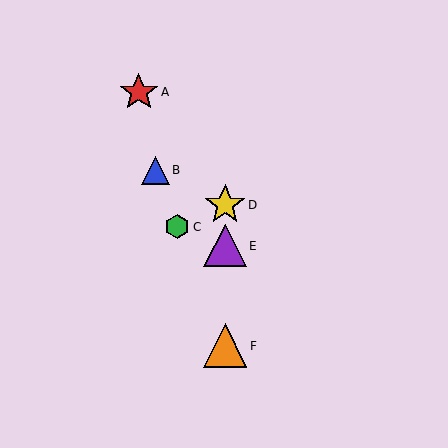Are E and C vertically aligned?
No, E is at x≈225 and C is at x≈177.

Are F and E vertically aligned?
Yes, both are at x≈225.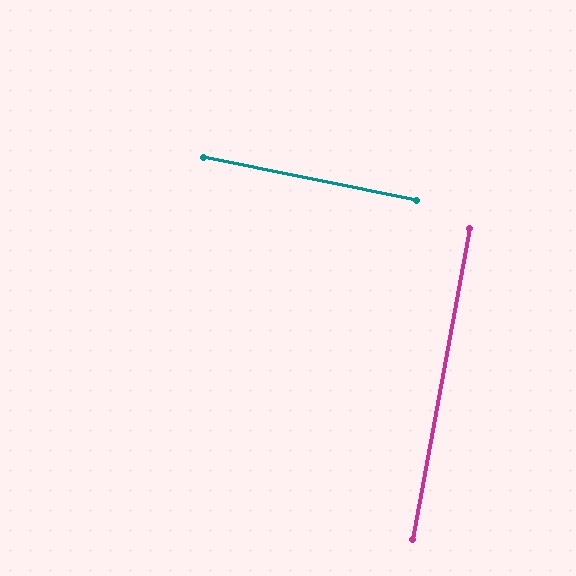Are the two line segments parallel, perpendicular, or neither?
Perpendicular — they meet at approximately 89°.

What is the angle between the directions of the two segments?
Approximately 89 degrees.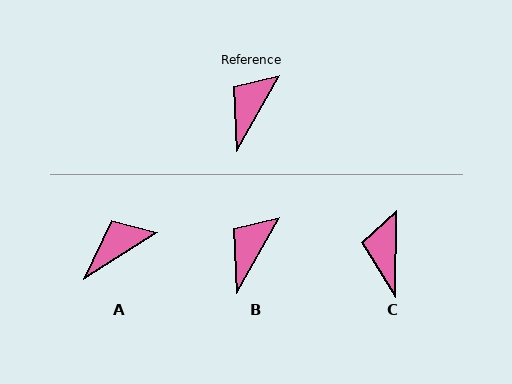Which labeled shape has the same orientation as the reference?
B.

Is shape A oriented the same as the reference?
No, it is off by about 28 degrees.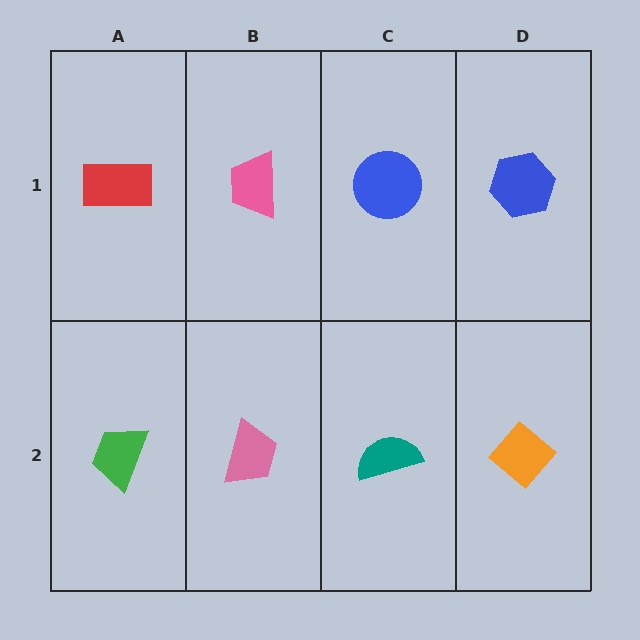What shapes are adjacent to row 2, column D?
A blue hexagon (row 1, column D), a teal semicircle (row 2, column C).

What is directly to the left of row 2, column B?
A green trapezoid.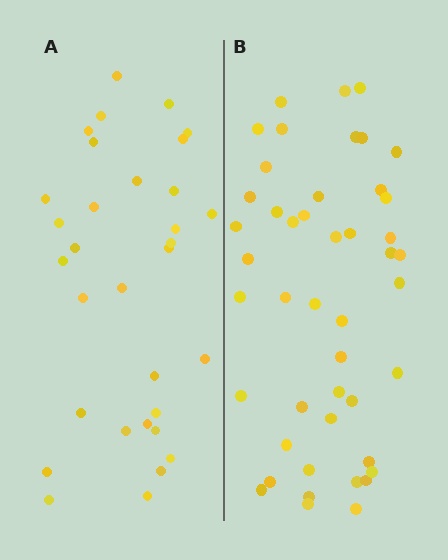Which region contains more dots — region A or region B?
Region B (the right region) has more dots.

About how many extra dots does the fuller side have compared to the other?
Region B has approximately 15 more dots than region A.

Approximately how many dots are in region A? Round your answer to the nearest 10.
About 30 dots. (The exact count is 32, which rounds to 30.)